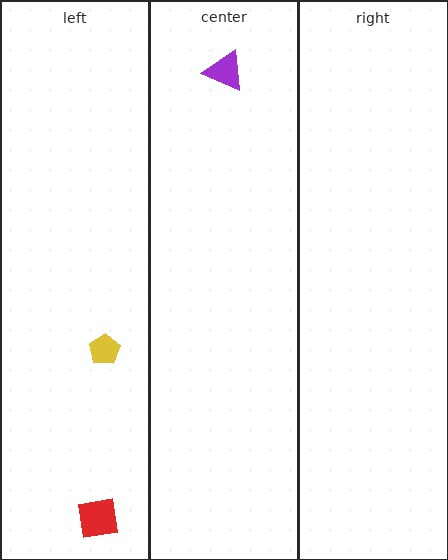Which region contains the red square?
The left region.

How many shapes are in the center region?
1.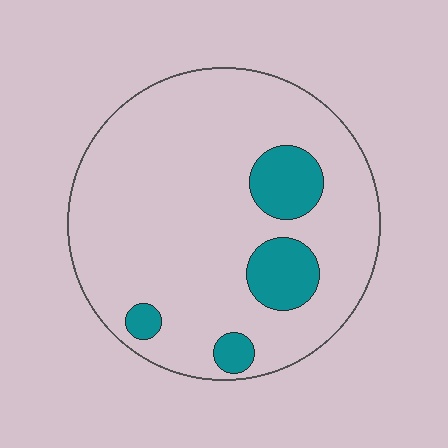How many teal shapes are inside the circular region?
4.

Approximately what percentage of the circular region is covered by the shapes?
Approximately 15%.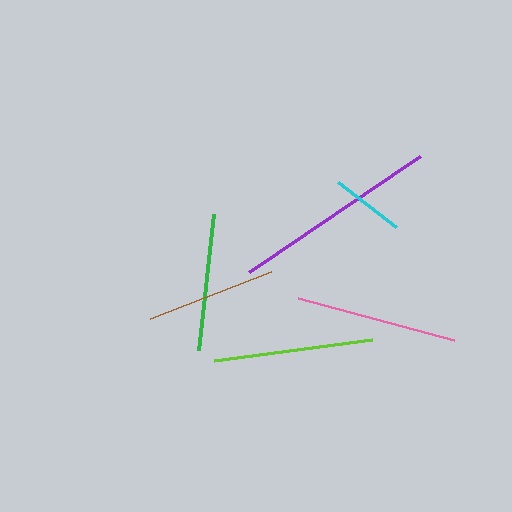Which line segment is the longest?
The purple line is the longest at approximately 206 pixels.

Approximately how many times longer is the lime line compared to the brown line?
The lime line is approximately 1.2 times the length of the brown line.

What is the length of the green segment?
The green segment is approximately 137 pixels long.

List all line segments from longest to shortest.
From longest to shortest: purple, pink, lime, green, brown, cyan.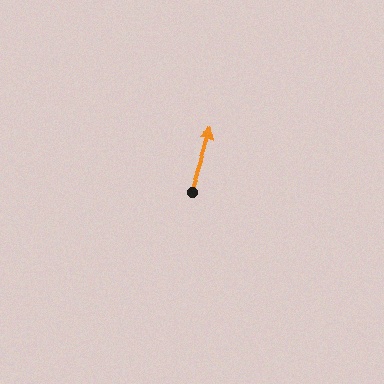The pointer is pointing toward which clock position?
Roughly 1 o'clock.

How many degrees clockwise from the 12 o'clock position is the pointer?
Approximately 18 degrees.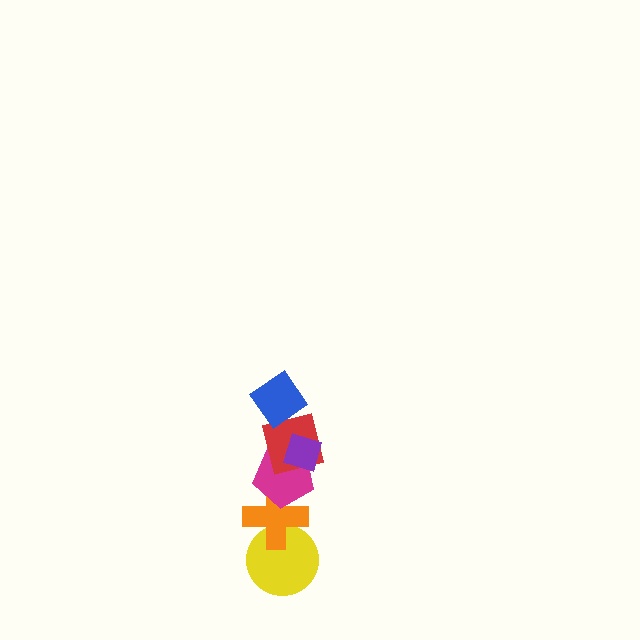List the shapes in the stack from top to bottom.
From top to bottom: the blue diamond, the purple diamond, the red square, the magenta pentagon, the orange cross, the yellow circle.